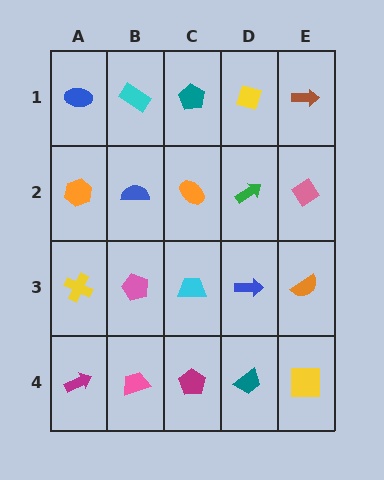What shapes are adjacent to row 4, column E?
An orange semicircle (row 3, column E), a teal trapezoid (row 4, column D).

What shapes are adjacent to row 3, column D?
A green arrow (row 2, column D), a teal trapezoid (row 4, column D), a cyan trapezoid (row 3, column C), an orange semicircle (row 3, column E).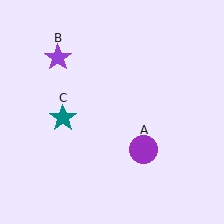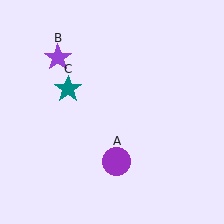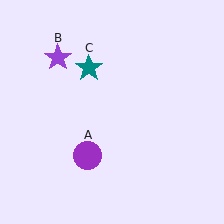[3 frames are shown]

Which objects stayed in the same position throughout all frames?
Purple star (object B) remained stationary.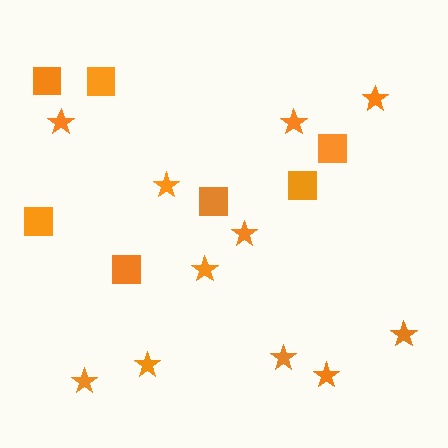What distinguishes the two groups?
There are 2 groups: one group of stars (11) and one group of squares (7).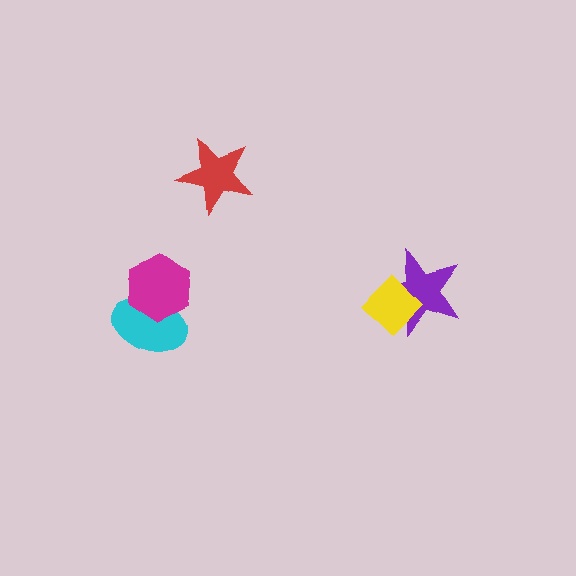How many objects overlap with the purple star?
1 object overlaps with the purple star.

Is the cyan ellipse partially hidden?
Yes, it is partially covered by another shape.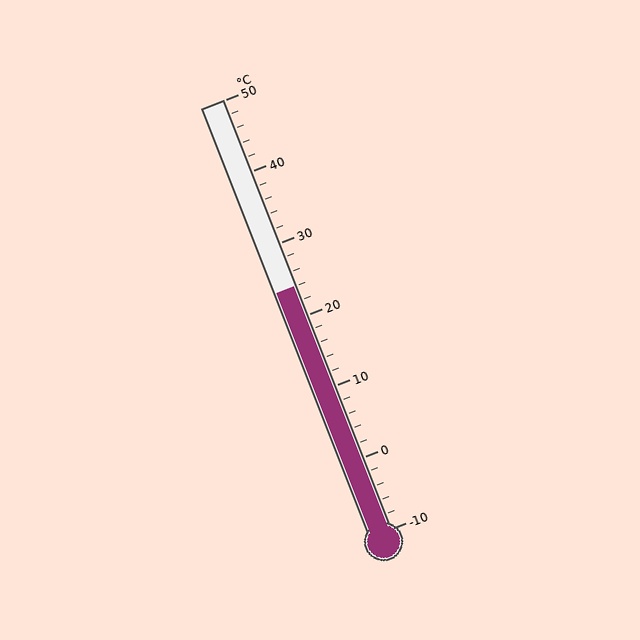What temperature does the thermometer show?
The thermometer shows approximately 24°C.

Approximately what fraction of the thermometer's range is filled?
The thermometer is filled to approximately 55% of its range.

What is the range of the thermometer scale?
The thermometer scale ranges from -10°C to 50°C.